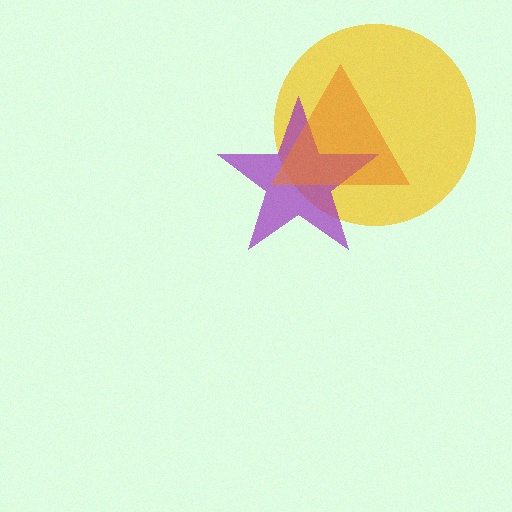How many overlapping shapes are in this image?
There are 3 overlapping shapes in the image.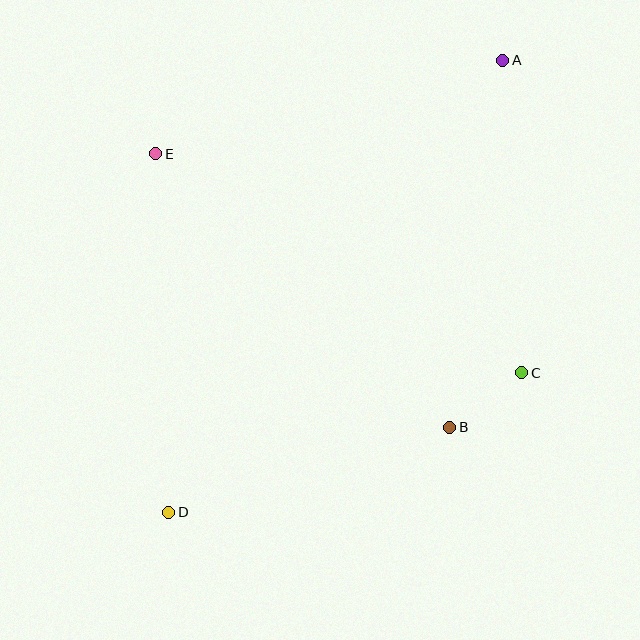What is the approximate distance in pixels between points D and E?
The distance between D and E is approximately 359 pixels.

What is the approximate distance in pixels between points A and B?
The distance between A and B is approximately 371 pixels.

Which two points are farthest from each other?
Points A and D are farthest from each other.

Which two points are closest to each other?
Points B and C are closest to each other.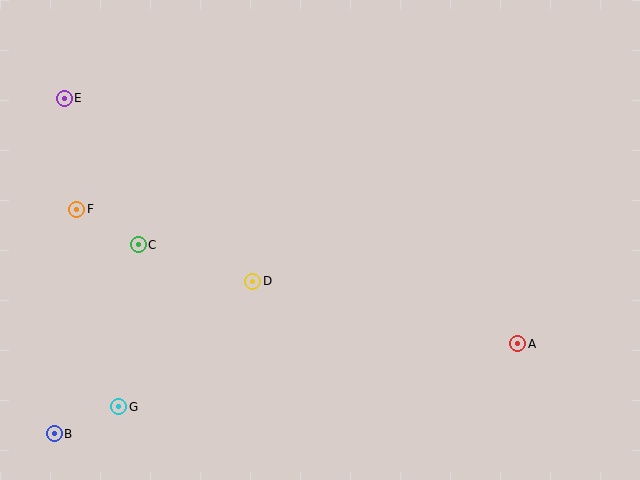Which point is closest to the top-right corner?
Point A is closest to the top-right corner.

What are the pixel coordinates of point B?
Point B is at (54, 434).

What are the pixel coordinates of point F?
Point F is at (77, 209).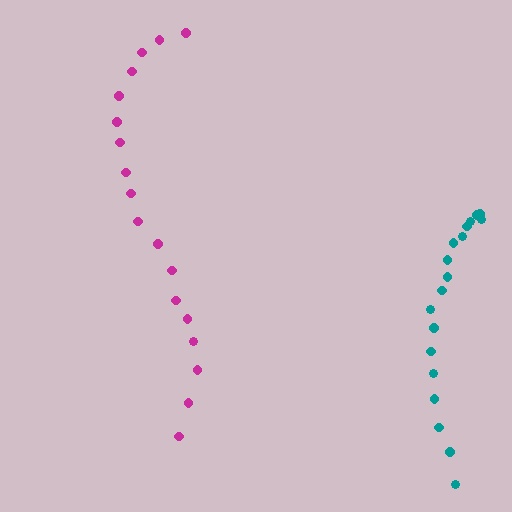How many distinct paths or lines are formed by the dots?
There are 2 distinct paths.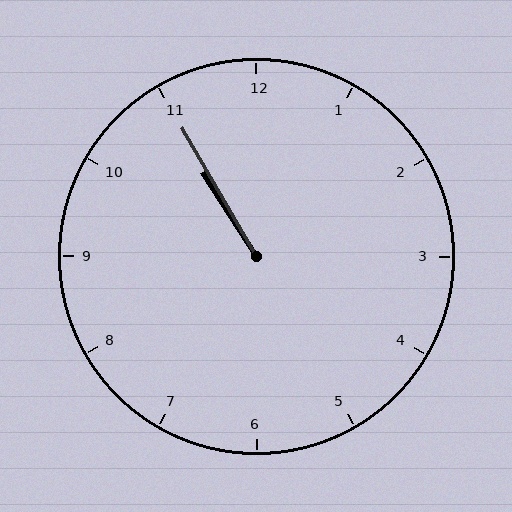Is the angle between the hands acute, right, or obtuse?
It is acute.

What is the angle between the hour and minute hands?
Approximately 2 degrees.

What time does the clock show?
10:55.